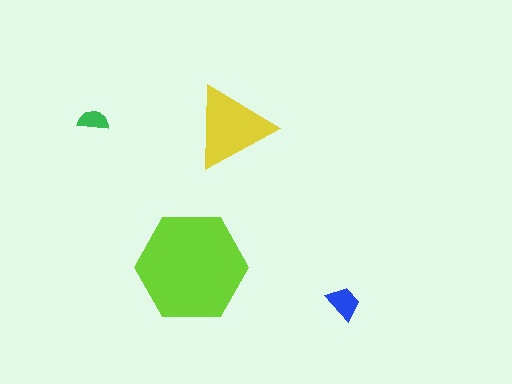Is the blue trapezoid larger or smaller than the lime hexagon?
Smaller.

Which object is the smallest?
The green semicircle.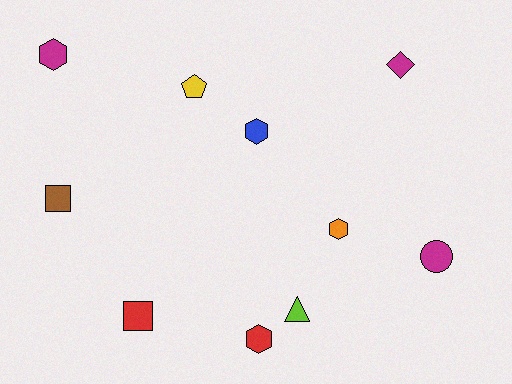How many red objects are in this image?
There are 2 red objects.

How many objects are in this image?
There are 10 objects.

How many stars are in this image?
There are no stars.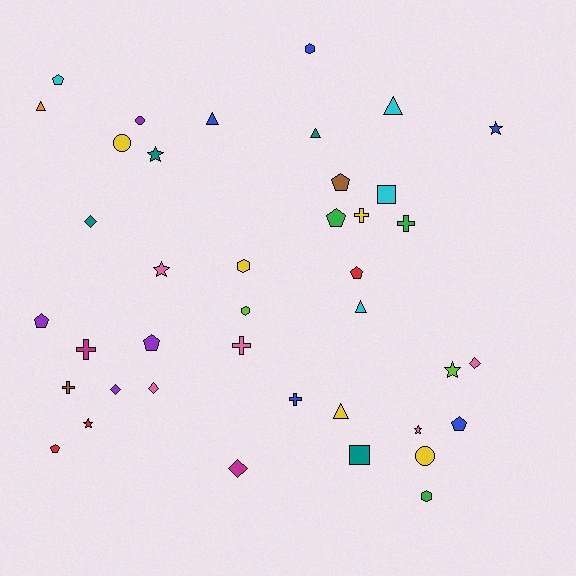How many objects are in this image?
There are 40 objects.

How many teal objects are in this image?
There are 4 teal objects.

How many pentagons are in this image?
There are 8 pentagons.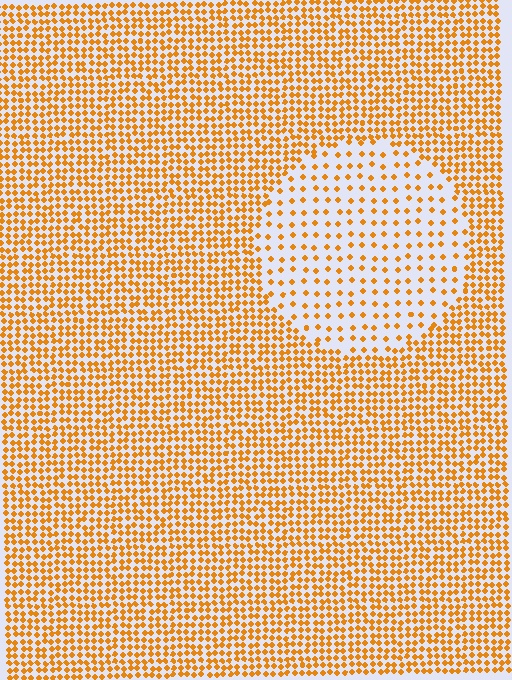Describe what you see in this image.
The image contains small orange elements arranged at two different densities. A circle-shaped region is visible where the elements are less densely packed than the surrounding area.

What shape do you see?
I see a circle.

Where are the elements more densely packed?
The elements are more densely packed outside the circle boundary.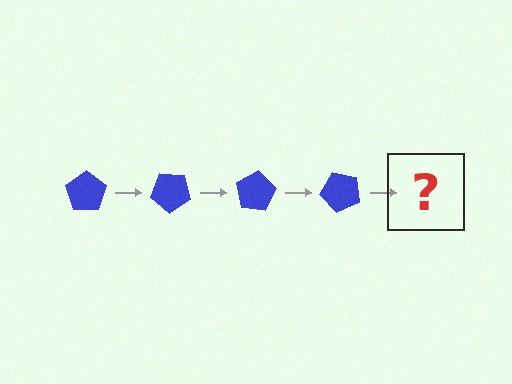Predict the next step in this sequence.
The next step is a blue pentagon rotated 160 degrees.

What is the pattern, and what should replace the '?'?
The pattern is that the pentagon rotates 40 degrees each step. The '?' should be a blue pentagon rotated 160 degrees.